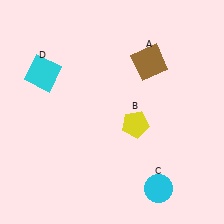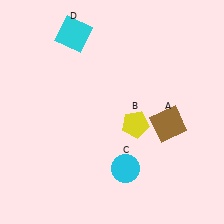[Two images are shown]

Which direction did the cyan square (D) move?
The cyan square (D) moved up.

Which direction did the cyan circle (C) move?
The cyan circle (C) moved left.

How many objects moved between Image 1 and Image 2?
3 objects moved between the two images.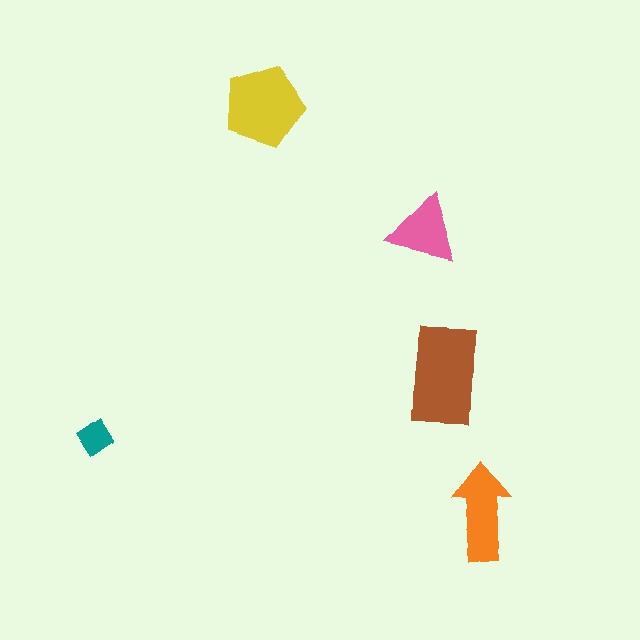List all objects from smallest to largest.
The teal diamond, the pink triangle, the orange arrow, the yellow pentagon, the brown rectangle.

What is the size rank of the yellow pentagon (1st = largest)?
2nd.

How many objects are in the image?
There are 5 objects in the image.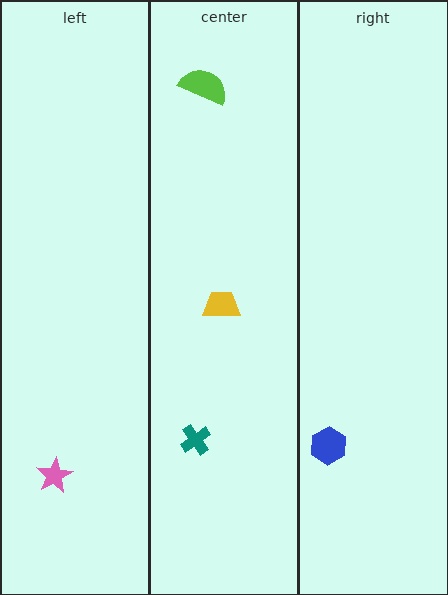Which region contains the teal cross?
The center region.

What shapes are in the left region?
The pink star.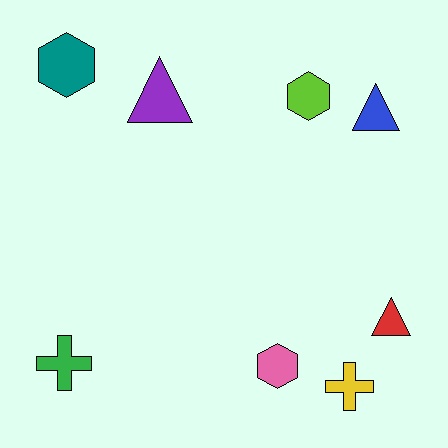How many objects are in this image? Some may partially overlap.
There are 8 objects.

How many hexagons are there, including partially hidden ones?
There are 3 hexagons.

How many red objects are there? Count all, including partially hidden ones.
There is 1 red object.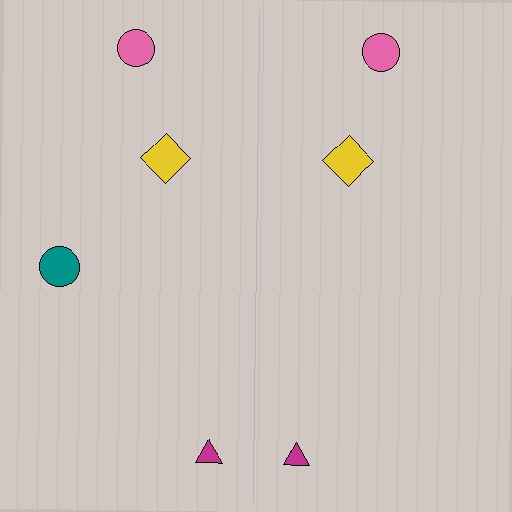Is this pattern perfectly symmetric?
No, the pattern is not perfectly symmetric. A teal circle is missing from the right side.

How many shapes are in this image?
There are 7 shapes in this image.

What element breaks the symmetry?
A teal circle is missing from the right side.